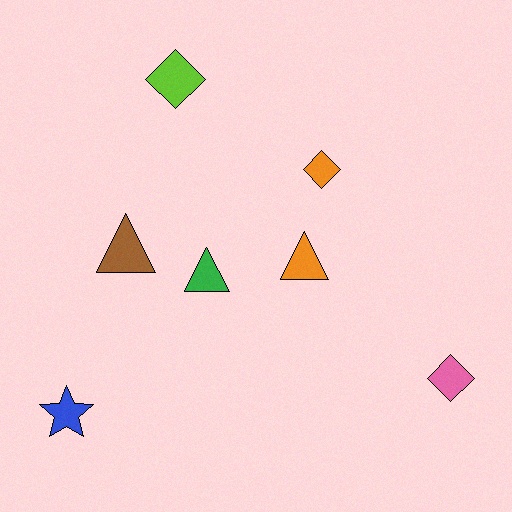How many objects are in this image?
There are 7 objects.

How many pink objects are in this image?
There is 1 pink object.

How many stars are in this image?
There is 1 star.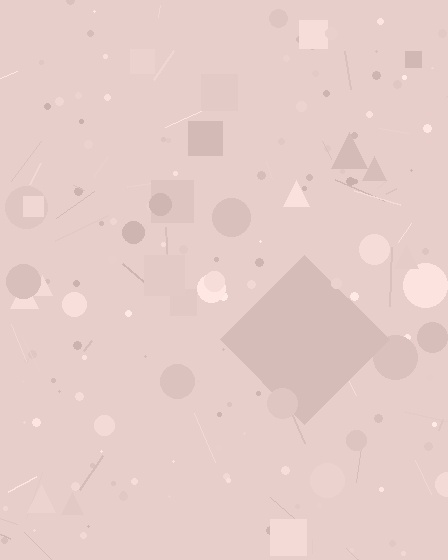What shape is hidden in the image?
A diamond is hidden in the image.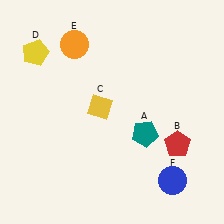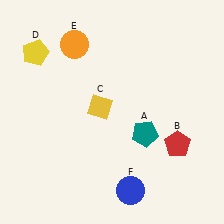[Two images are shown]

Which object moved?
The blue circle (F) moved left.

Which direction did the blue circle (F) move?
The blue circle (F) moved left.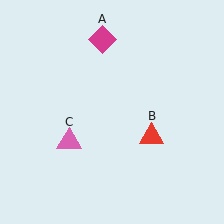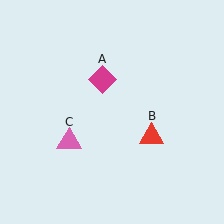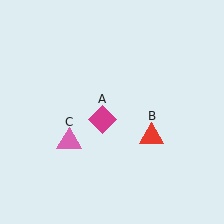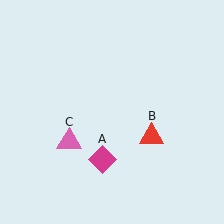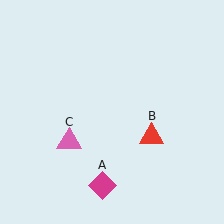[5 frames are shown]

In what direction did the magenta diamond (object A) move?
The magenta diamond (object A) moved down.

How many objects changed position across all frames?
1 object changed position: magenta diamond (object A).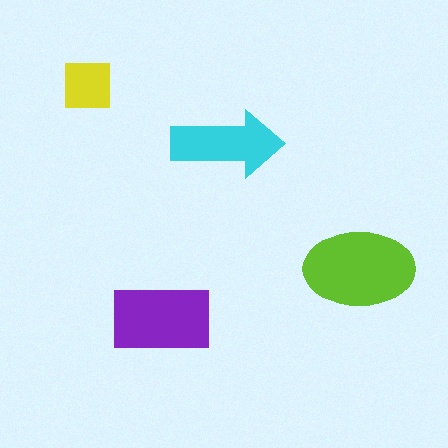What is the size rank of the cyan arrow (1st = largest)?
3rd.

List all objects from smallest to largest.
The yellow square, the cyan arrow, the purple rectangle, the lime ellipse.